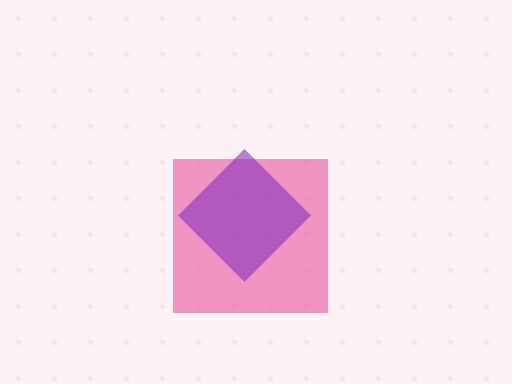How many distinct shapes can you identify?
There are 2 distinct shapes: a pink square, a purple diamond.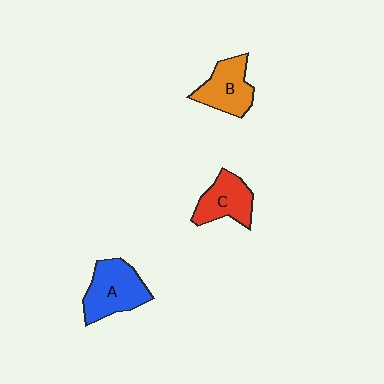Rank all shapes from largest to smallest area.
From largest to smallest: A (blue), B (orange), C (red).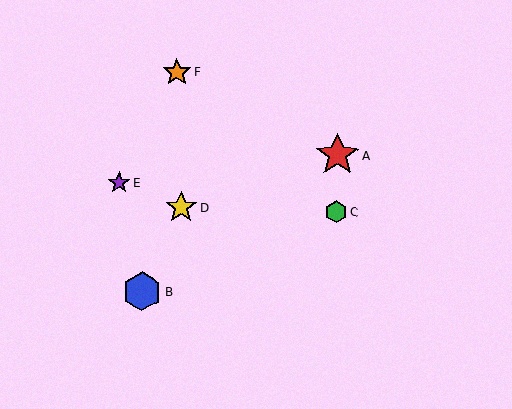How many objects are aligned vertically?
2 objects (A, C) are aligned vertically.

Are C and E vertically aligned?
No, C is at x≈336 and E is at x≈119.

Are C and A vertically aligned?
Yes, both are at x≈336.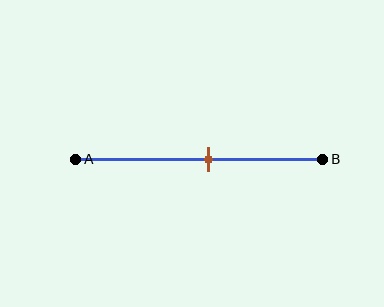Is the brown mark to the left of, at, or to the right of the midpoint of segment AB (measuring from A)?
The brown mark is to the right of the midpoint of segment AB.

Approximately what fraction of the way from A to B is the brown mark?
The brown mark is approximately 55% of the way from A to B.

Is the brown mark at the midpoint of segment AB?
No, the mark is at about 55% from A, not at the 50% midpoint.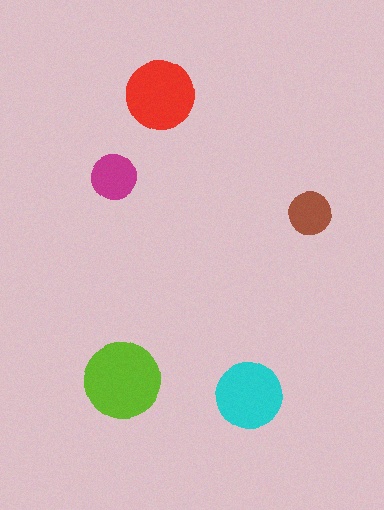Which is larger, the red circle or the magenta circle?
The red one.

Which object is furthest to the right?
The brown circle is rightmost.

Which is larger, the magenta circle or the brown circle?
The magenta one.